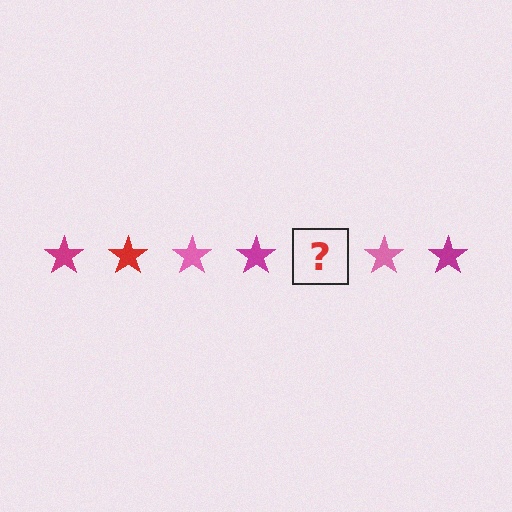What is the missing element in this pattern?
The missing element is a red star.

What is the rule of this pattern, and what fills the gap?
The rule is that the pattern cycles through magenta, red, pink stars. The gap should be filled with a red star.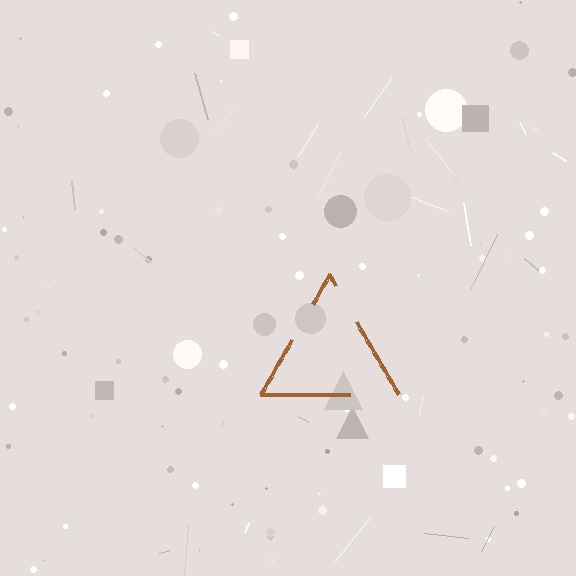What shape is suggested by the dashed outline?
The dashed outline suggests a triangle.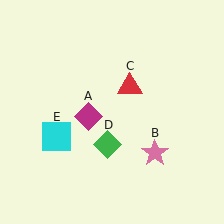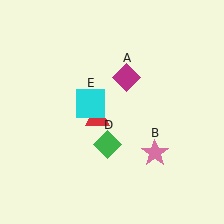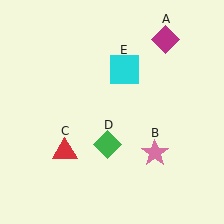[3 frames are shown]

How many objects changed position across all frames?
3 objects changed position: magenta diamond (object A), red triangle (object C), cyan square (object E).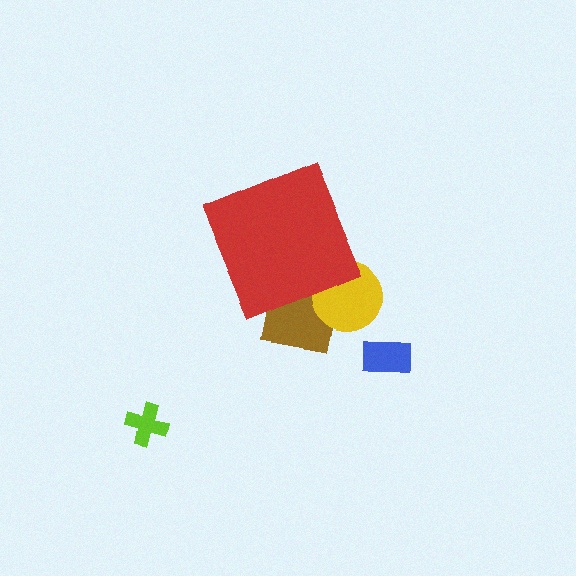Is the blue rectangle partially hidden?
No, the blue rectangle is fully visible.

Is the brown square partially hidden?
Yes, the brown square is partially hidden behind the red diamond.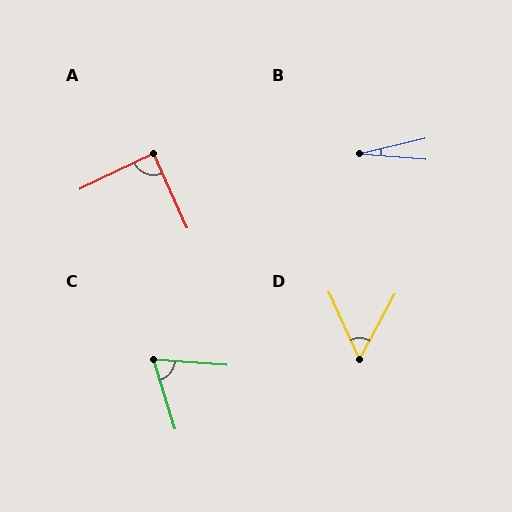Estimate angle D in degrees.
Approximately 53 degrees.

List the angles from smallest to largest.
B (18°), D (53°), C (68°), A (89°).